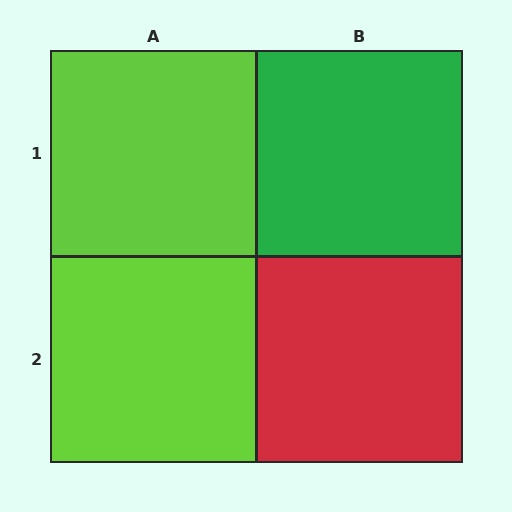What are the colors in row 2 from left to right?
Lime, red.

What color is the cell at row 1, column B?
Green.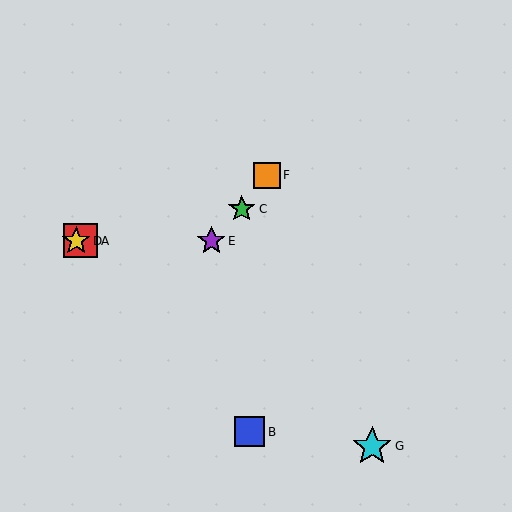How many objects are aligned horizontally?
3 objects (A, D, E) are aligned horizontally.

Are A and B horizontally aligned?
No, A is at y≈241 and B is at y≈432.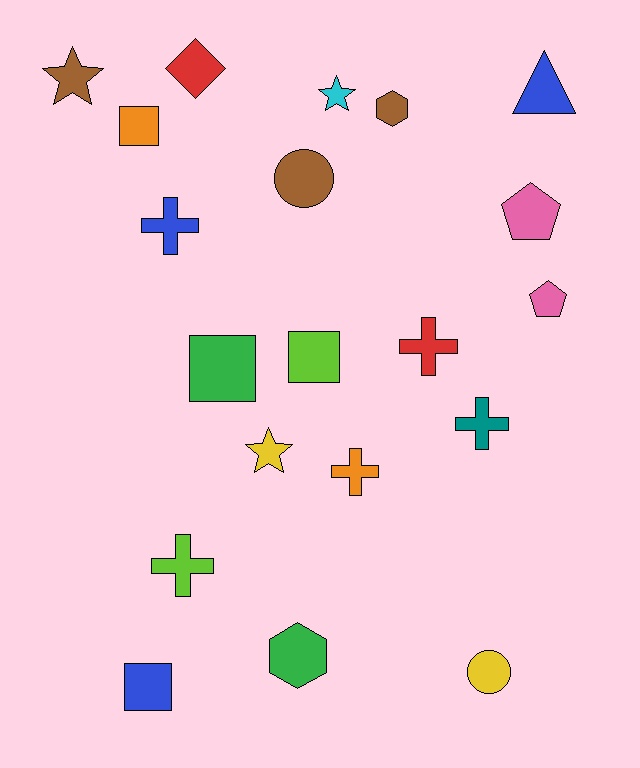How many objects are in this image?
There are 20 objects.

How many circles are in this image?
There are 2 circles.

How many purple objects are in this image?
There are no purple objects.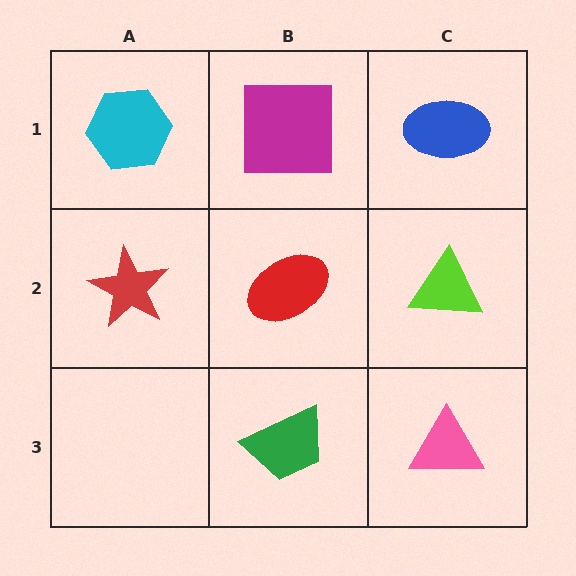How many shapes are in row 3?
2 shapes.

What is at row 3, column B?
A green trapezoid.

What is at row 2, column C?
A lime triangle.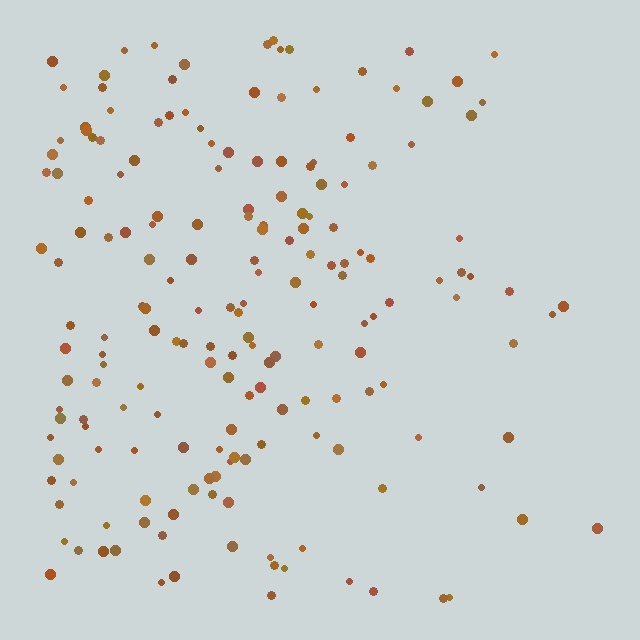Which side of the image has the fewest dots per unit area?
The right.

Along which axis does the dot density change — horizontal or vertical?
Horizontal.